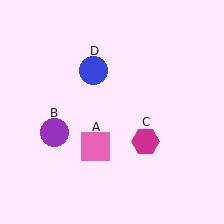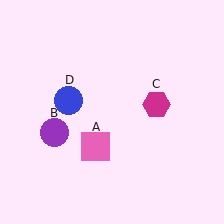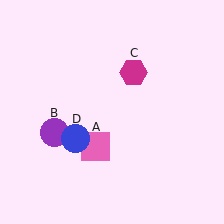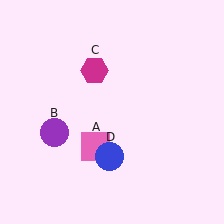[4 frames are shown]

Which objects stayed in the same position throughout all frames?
Pink square (object A) and purple circle (object B) remained stationary.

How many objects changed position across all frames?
2 objects changed position: magenta hexagon (object C), blue circle (object D).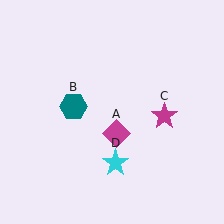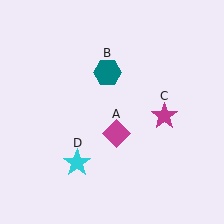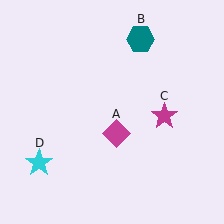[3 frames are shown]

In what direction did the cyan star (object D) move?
The cyan star (object D) moved left.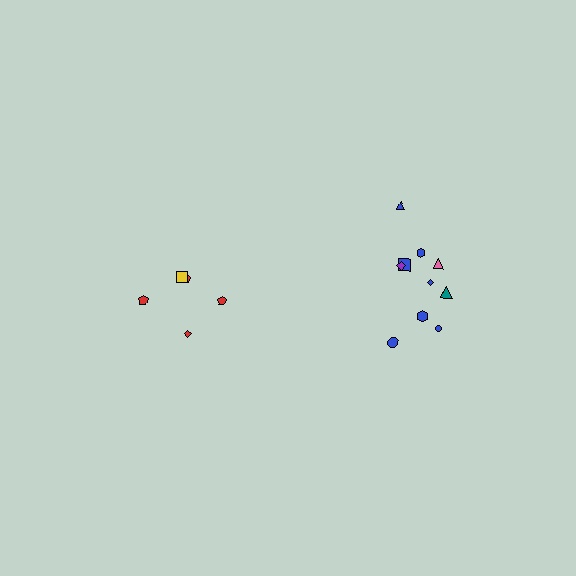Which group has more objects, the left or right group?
The right group.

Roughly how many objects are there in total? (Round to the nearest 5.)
Roughly 15 objects in total.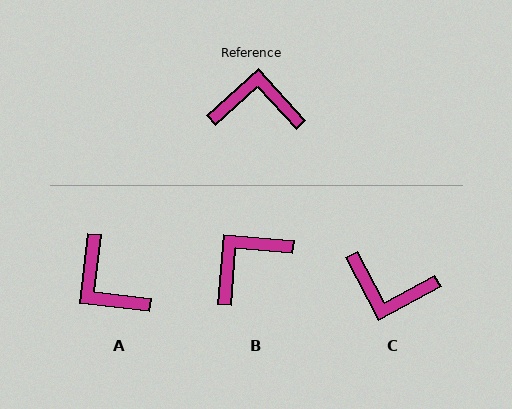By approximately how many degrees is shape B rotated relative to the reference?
Approximately 43 degrees counter-clockwise.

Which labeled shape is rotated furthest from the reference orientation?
C, about 165 degrees away.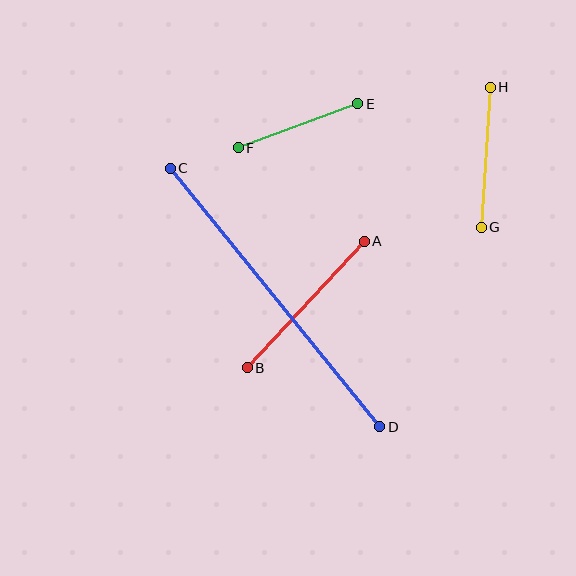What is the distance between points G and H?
The distance is approximately 140 pixels.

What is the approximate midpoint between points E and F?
The midpoint is at approximately (298, 126) pixels.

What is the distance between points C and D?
The distance is approximately 332 pixels.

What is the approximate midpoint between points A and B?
The midpoint is at approximately (306, 305) pixels.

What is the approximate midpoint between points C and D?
The midpoint is at approximately (275, 298) pixels.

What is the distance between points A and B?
The distance is approximately 172 pixels.